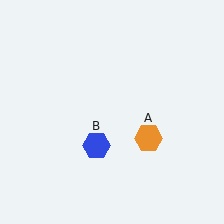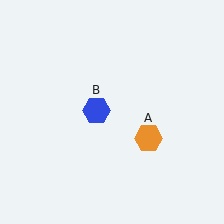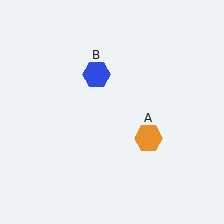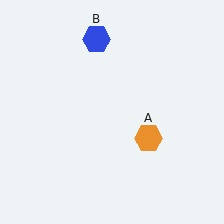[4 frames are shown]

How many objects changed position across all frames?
1 object changed position: blue hexagon (object B).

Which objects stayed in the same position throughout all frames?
Orange hexagon (object A) remained stationary.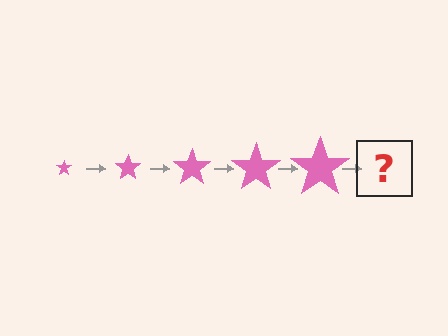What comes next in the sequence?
The next element should be a pink star, larger than the previous one.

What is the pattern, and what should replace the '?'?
The pattern is that the star gets progressively larger each step. The '?' should be a pink star, larger than the previous one.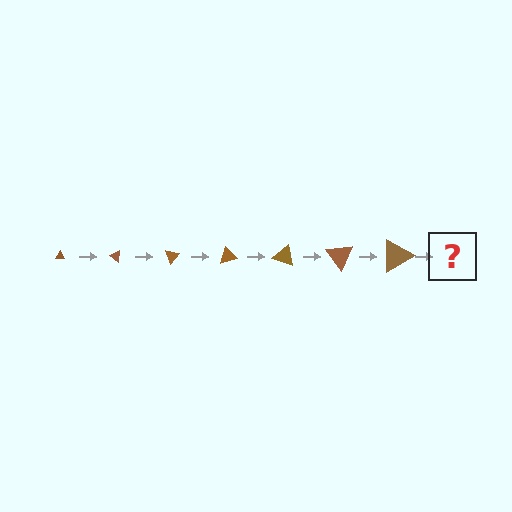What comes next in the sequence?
The next element should be a triangle, larger than the previous one and rotated 245 degrees from the start.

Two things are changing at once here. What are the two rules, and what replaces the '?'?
The two rules are that the triangle grows larger each step and it rotates 35 degrees each step. The '?' should be a triangle, larger than the previous one and rotated 245 degrees from the start.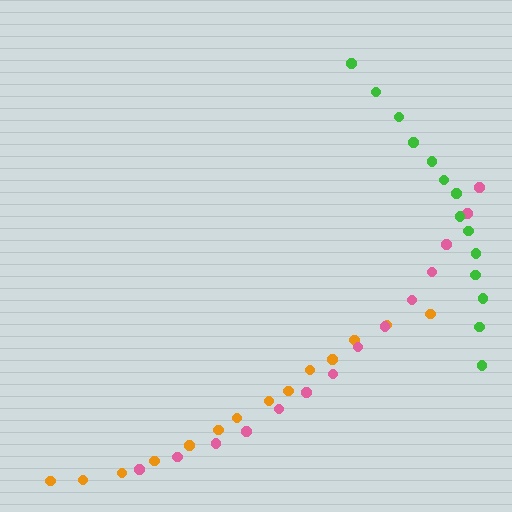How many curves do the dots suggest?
There are 3 distinct paths.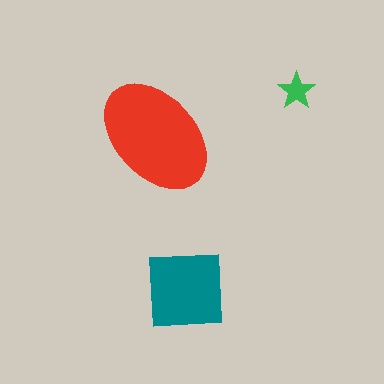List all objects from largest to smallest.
The red ellipse, the teal square, the green star.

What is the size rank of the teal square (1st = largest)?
2nd.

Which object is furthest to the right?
The green star is rightmost.